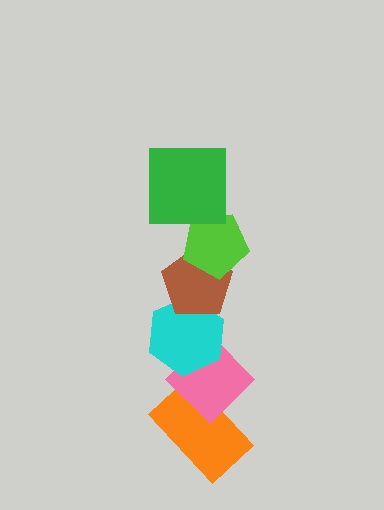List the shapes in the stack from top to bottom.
From top to bottom: the green square, the lime pentagon, the brown pentagon, the cyan hexagon, the pink diamond, the orange rectangle.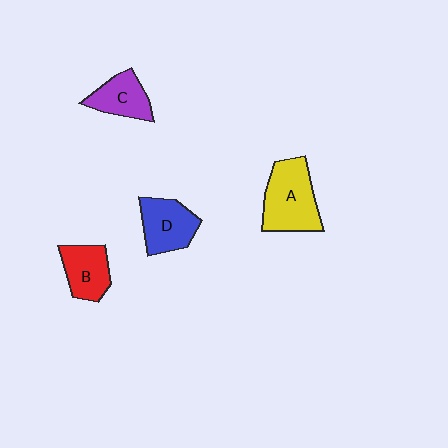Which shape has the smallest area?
Shape C (purple).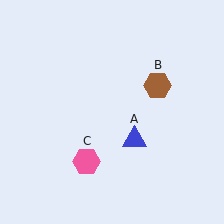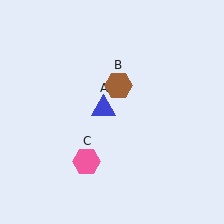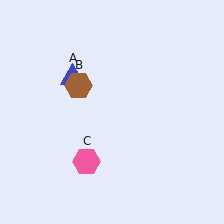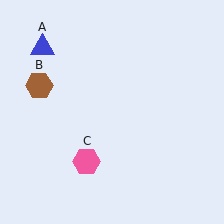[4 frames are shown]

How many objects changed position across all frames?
2 objects changed position: blue triangle (object A), brown hexagon (object B).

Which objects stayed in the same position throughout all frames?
Pink hexagon (object C) remained stationary.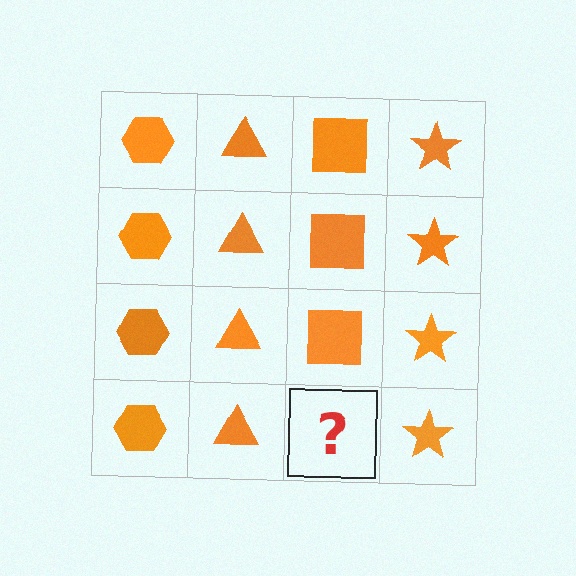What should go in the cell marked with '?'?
The missing cell should contain an orange square.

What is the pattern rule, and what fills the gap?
The rule is that each column has a consistent shape. The gap should be filled with an orange square.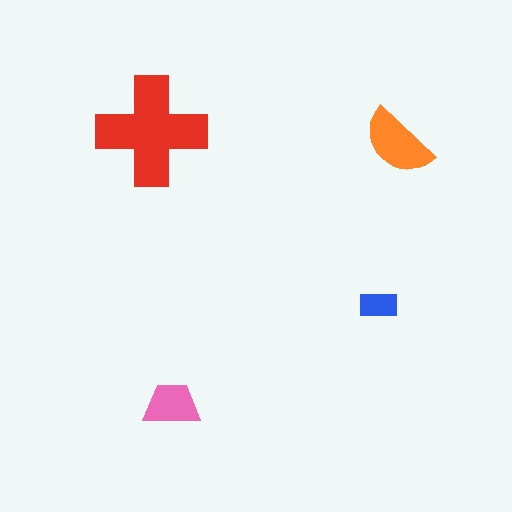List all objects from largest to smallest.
The red cross, the orange semicircle, the pink trapezoid, the blue rectangle.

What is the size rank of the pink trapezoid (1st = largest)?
3rd.